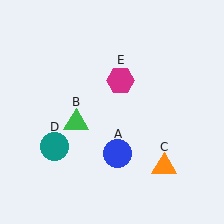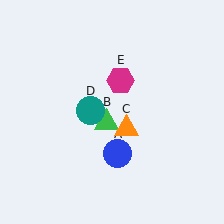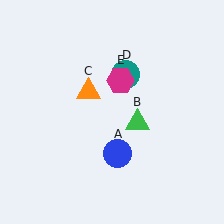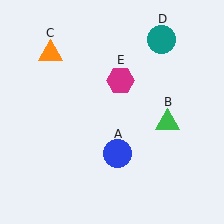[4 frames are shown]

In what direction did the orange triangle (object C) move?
The orange triangle (object C) moved up and to the left.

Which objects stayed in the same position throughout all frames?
Blue circle (object A) and magenta hexagon (object E) remained stationary.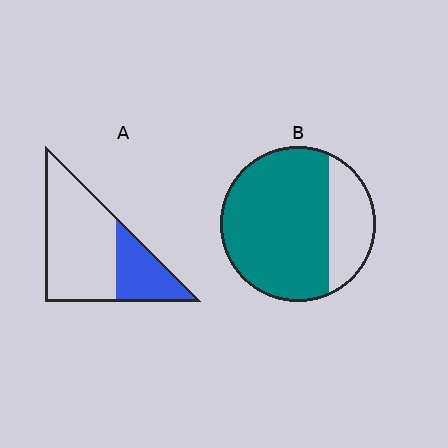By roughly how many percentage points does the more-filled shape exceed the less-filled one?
By roughly 45 percentage points (B over A).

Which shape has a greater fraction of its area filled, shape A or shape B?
Shape B.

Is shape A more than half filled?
No.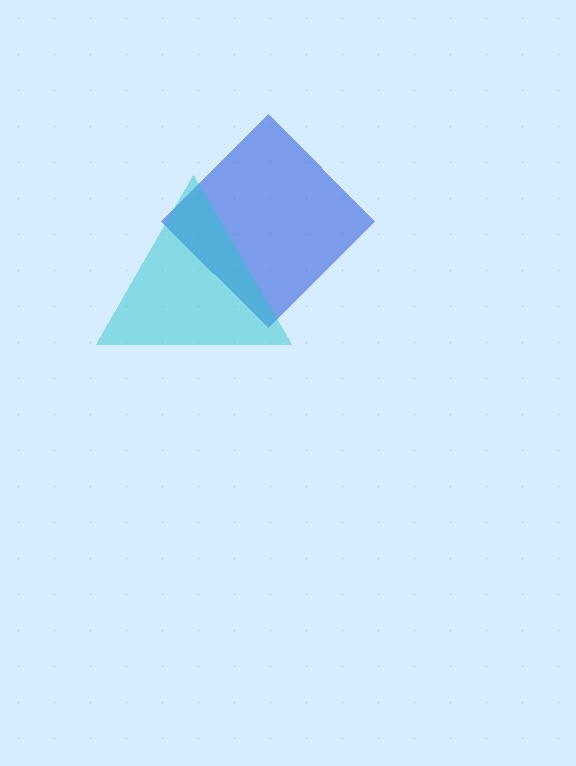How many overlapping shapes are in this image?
There are 2 overlapping shapes in the image.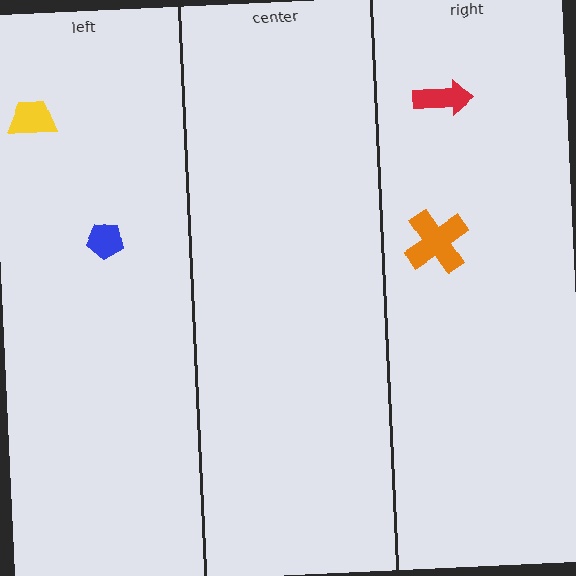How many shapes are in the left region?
2.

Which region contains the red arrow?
The right region.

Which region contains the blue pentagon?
The left region.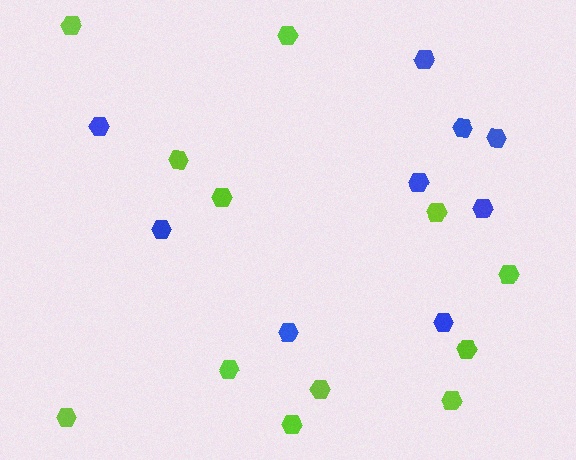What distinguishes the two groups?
There are 2 groups: one group of blue hexagons (9) and one group of lime hexagons (12).